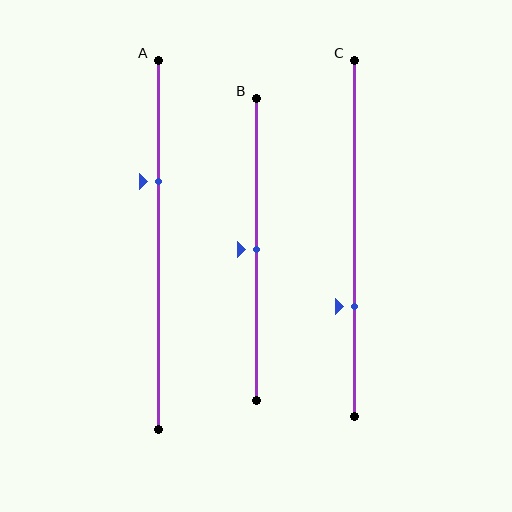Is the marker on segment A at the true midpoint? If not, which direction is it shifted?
No, the marker on segment A is shifted upward by about 17% of the segment length.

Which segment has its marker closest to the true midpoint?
Segment B has its marker closest to the true midpoint.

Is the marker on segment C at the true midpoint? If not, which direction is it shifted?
No, the marker on segment C is shifted downward by about 19% of the segment length.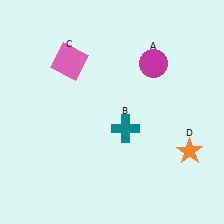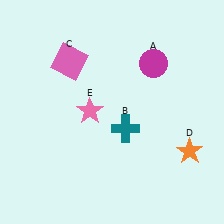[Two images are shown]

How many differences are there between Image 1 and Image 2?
There is 1 difference between the two images.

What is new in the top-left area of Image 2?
A pink star (E) was added in the top-left area of Image 2.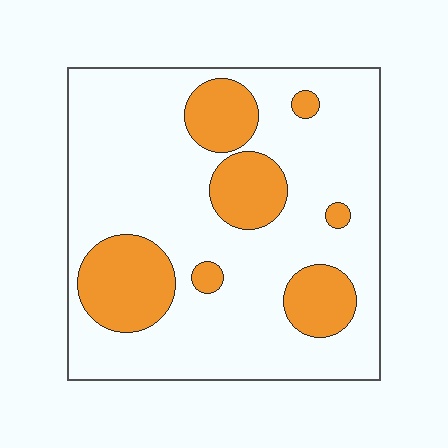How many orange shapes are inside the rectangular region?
7.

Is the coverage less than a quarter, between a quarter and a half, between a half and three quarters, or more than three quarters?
Less than a quarter.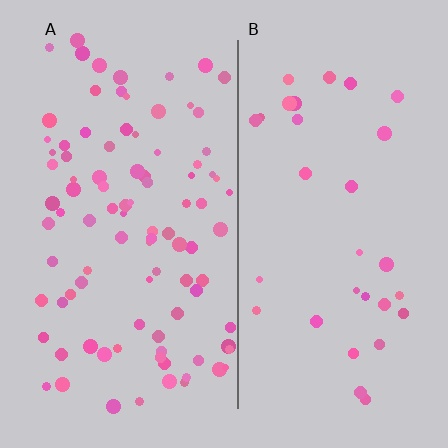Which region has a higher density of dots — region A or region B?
A (the left).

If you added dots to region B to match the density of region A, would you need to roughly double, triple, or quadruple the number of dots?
Approximately triple.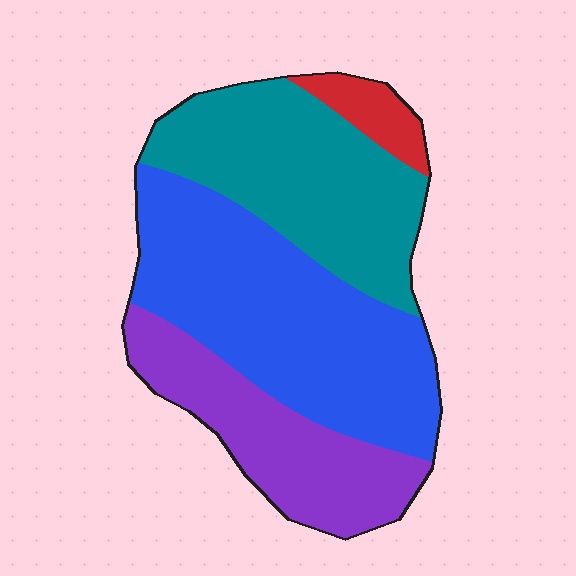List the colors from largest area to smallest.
From largest to smallest: blue, teal, purple, red.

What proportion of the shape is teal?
Teal covers 31% of the shape.